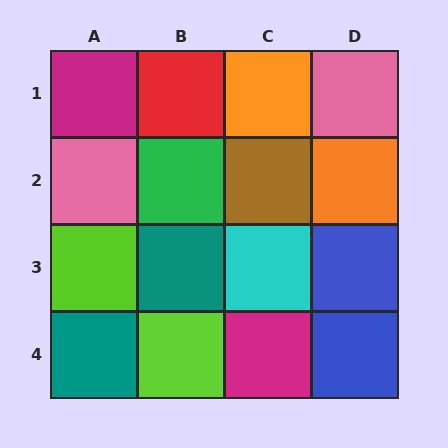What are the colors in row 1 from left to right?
Magenta, red, orange, pink.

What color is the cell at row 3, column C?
Cyan.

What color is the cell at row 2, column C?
Brown.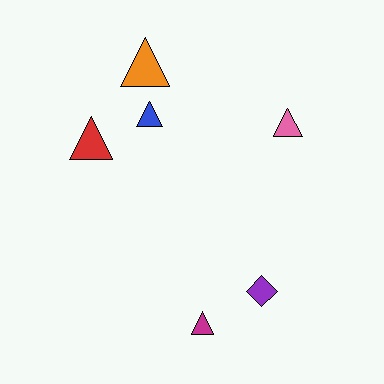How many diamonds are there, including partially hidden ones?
There is 1 diamond.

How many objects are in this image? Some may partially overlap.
There are 6 objects.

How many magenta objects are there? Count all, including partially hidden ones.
There is 1 magenta object.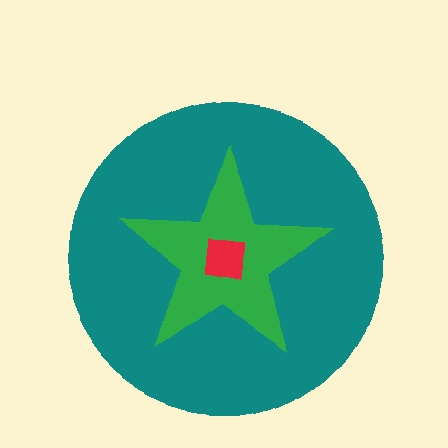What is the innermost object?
The red square.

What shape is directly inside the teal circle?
The green star.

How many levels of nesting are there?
3.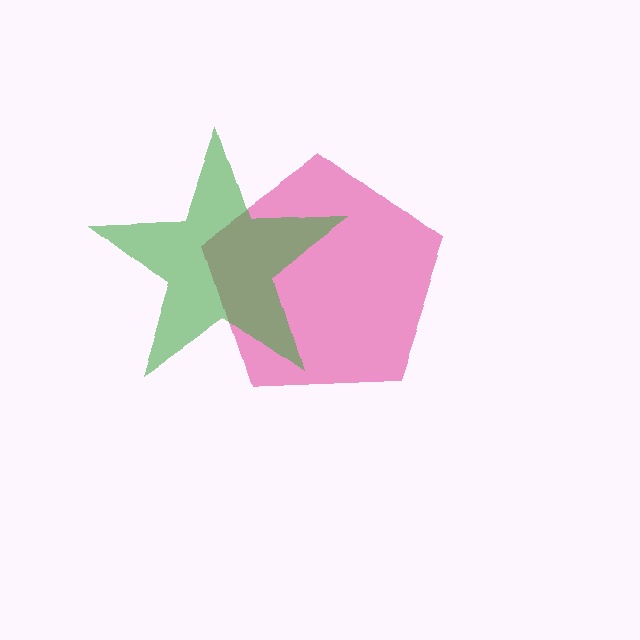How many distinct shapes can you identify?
There are 2 distinct shapes: a magenta pentagon, a green star.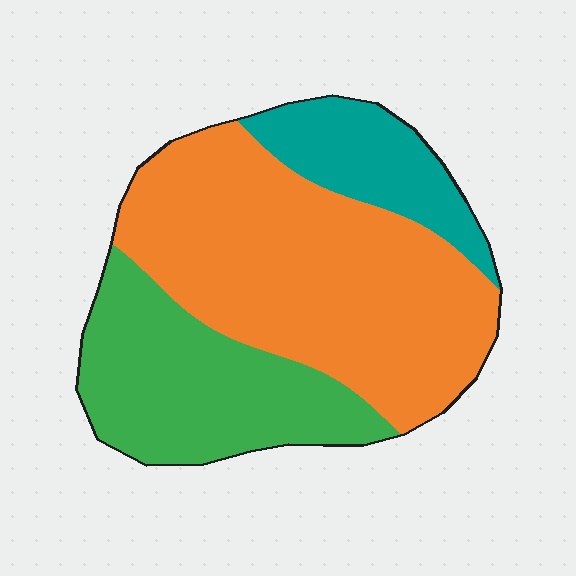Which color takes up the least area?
Teal, at roughly 15%.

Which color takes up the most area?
Orange, at roughly 55%.